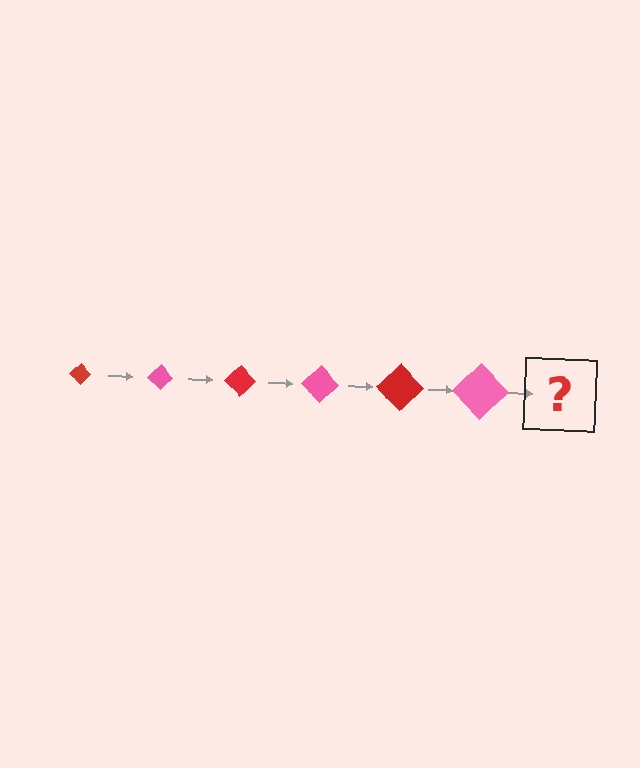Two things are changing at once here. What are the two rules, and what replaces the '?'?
The two rules are that the diamond grows larger each step and the color cycles through red and pink. The '?' should be a red diamond, larger than the previous one.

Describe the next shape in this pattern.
It should be a red diamond, larger than the previous one.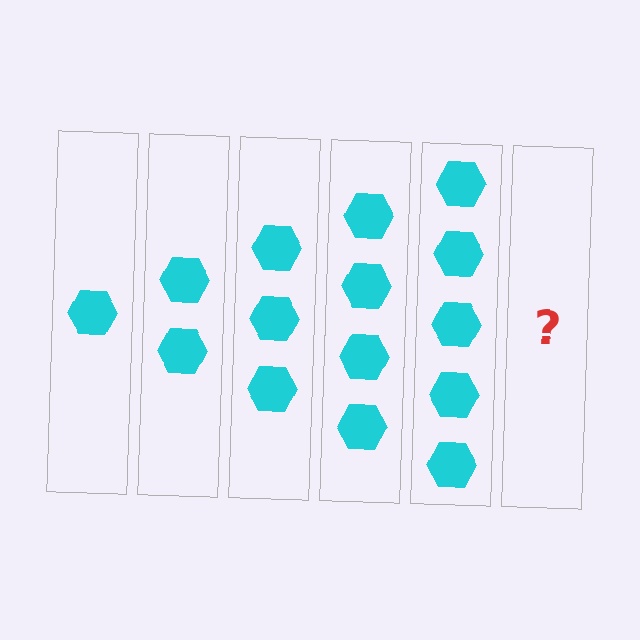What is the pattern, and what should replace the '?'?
The pattern is that each step adds one more hexagon. The '?' should be 6 hexagons.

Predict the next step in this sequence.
The next step is 6 hexagons.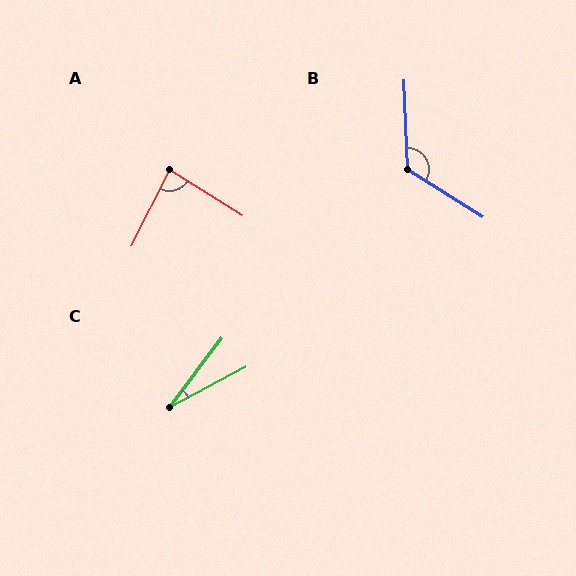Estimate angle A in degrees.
Approximately 85 degrees.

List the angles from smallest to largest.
C (26°), A (85°), B (124°).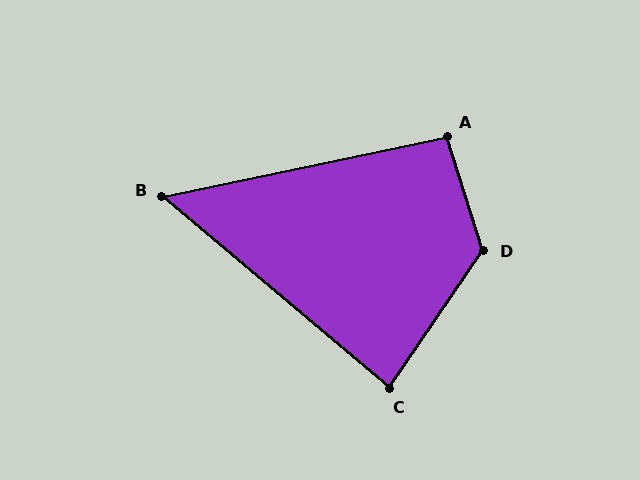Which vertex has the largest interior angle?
D, at approximately 128 degrees.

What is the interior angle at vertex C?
Approximately 84 degrees (acute).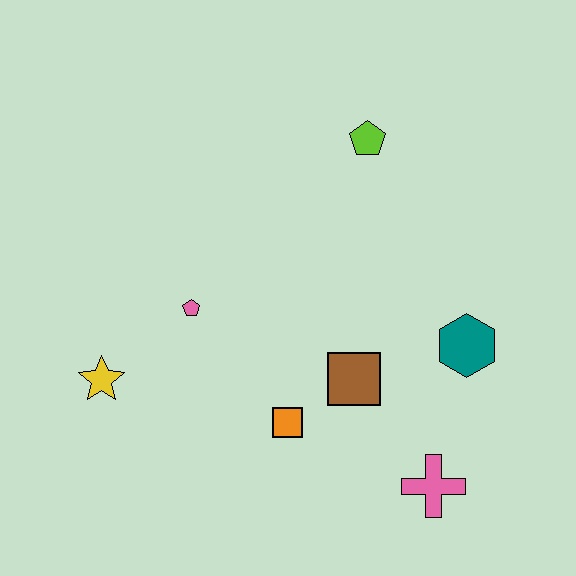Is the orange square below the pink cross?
No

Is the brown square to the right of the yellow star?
Yes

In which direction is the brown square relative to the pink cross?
The brown square is above the pink cross.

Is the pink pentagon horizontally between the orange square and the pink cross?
No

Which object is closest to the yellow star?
The pink pentagon is closest to the yellow star.